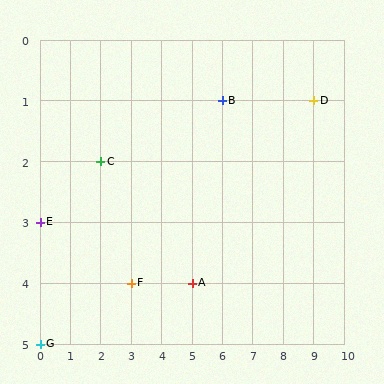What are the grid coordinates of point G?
Point G is at grid coordinates (0, 5).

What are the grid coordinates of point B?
Point B is at grid coordinates (6, 1).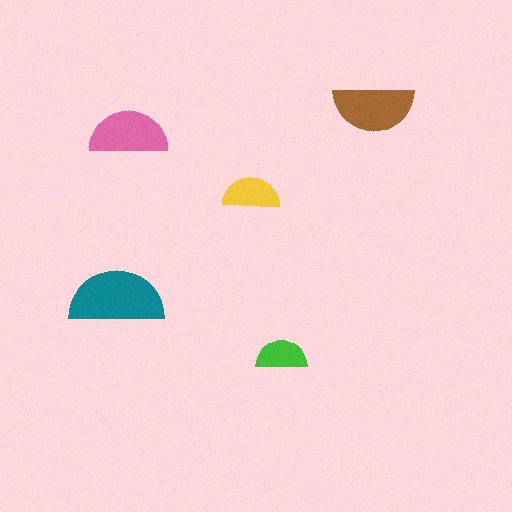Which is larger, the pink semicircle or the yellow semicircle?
The pink one.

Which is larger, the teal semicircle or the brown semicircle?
The teal one.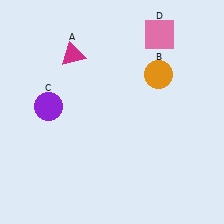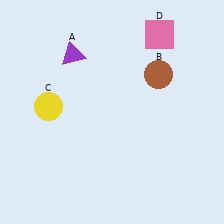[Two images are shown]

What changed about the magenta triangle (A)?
In Image 1, A is magenta. In Image 2, it changed to purple.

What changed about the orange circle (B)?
In Image 1, B is orange. In Image 2, it changed to brown.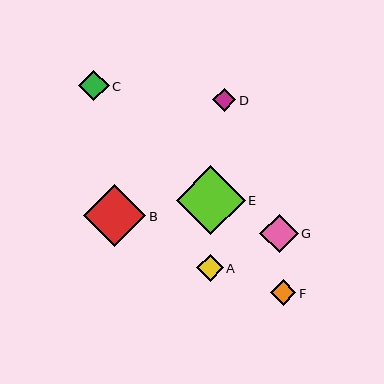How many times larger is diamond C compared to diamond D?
Diamond C is approximately 1.3 times the size of diamond D.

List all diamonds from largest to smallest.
From largest to smallest: E, B, G, C, A, F, D.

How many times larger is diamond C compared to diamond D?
Diamond C is approximately 1.3 times the size of diamond D.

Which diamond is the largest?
Diamond E is the largest with a size of approximately 69 pixels.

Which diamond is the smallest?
Diamond D is the smallest with a size of approximately 23 pixels.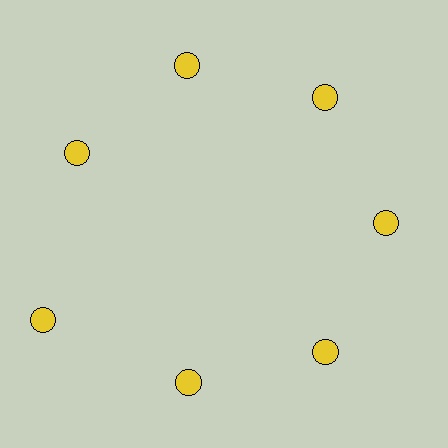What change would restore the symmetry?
The symmetry would be restored by moving it inward, back onto the ring so that all 7 circles sit at equal angles and equal distance from the center.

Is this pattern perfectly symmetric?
No. The 7 yellow circles are arranged in a ring, but one element near the 8 o'clock position is pushed outward from the center, breaking the 7-fold rotational symmetry.